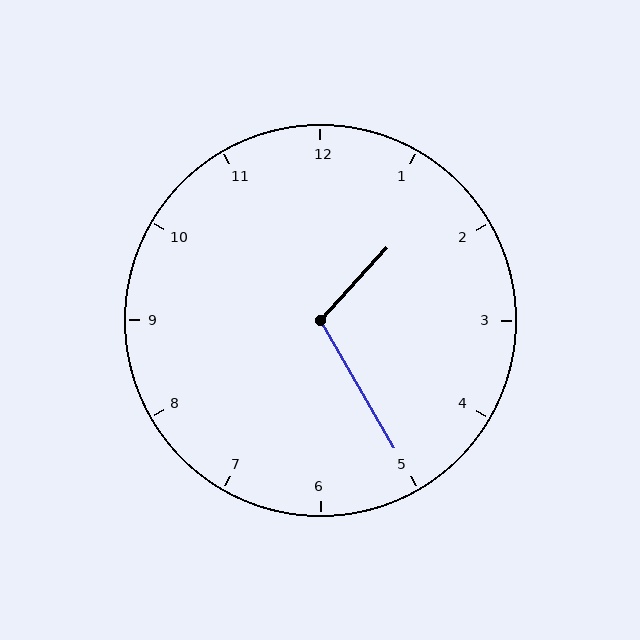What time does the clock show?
1:25.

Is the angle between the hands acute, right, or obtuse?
It is obtuse.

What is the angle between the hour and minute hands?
Approximately 108 degrees.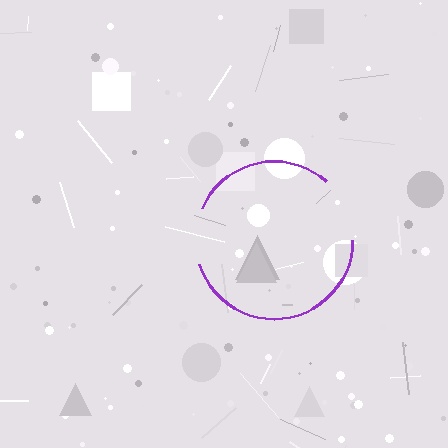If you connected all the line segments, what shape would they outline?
They would outline a circle.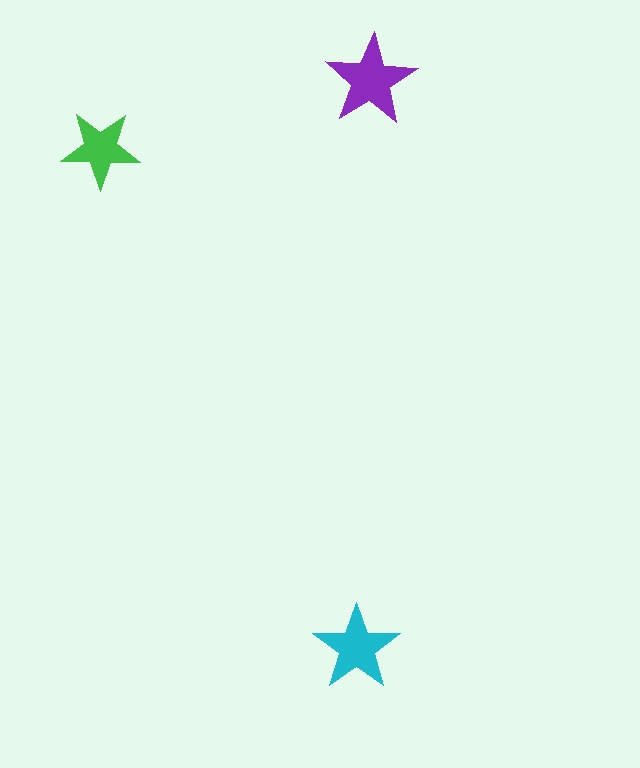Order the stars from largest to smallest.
the purple one, the cyan one, the green one.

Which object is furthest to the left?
The green star is leftmost.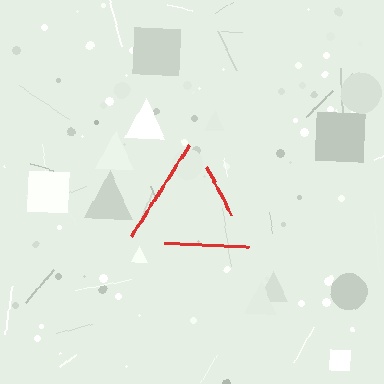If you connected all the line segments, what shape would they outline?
They would outline a triangle.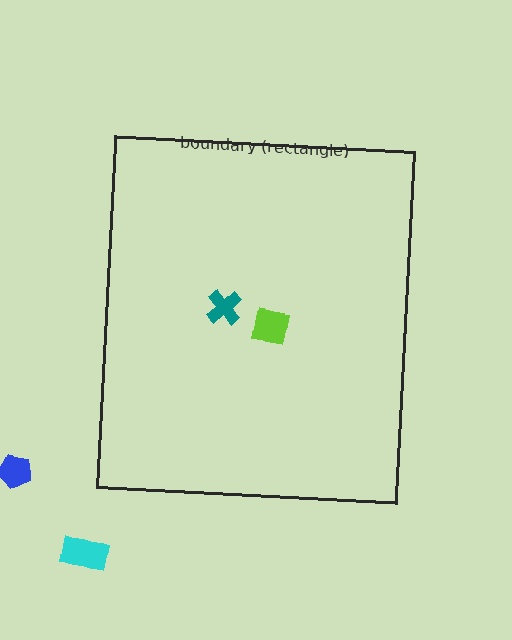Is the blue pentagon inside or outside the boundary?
Outside.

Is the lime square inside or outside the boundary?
Inside.